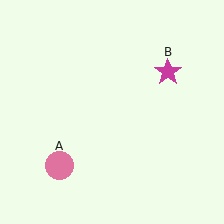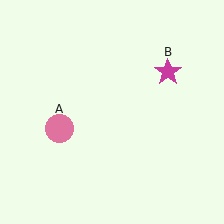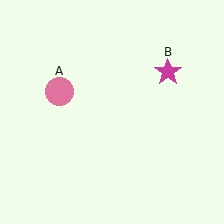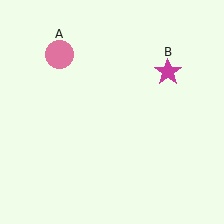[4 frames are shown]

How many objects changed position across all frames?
1 object changed position: pink circle (object A).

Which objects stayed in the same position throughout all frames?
Magenta star (object B) remained stationary.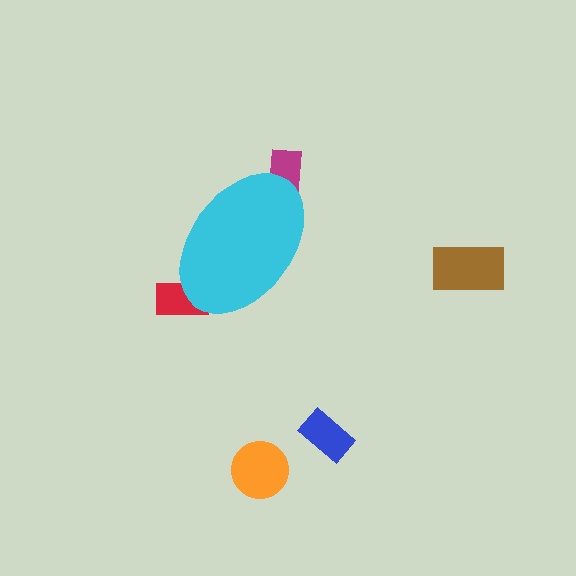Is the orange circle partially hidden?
No, the orange circle is fully visible.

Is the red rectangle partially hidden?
Yes, the red rectangle is partially hidden behind the cyan ellipse.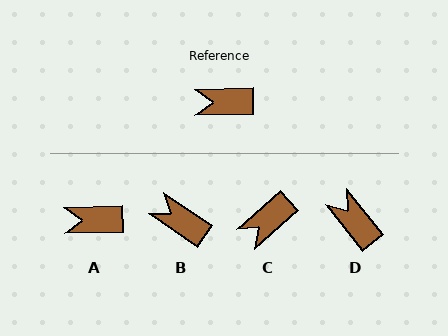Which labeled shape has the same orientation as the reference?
A.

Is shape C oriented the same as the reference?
No, it is off by about 40 degrees.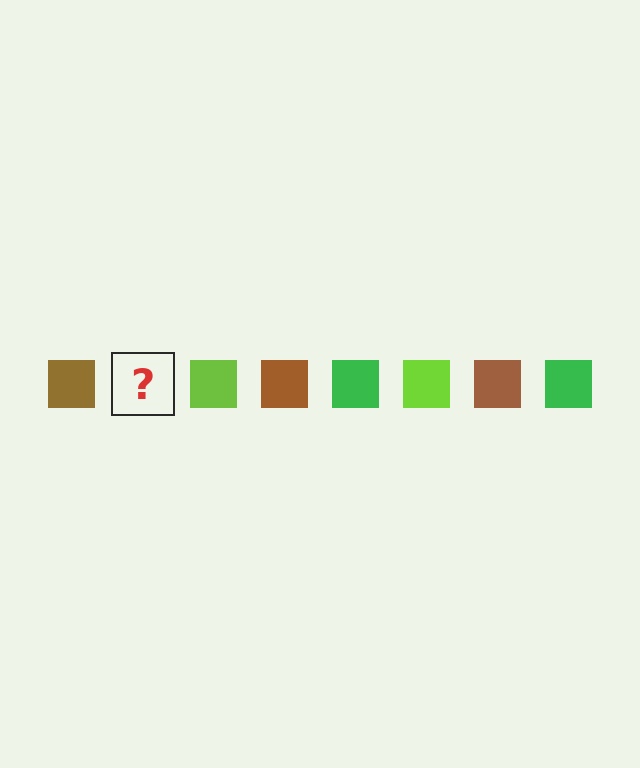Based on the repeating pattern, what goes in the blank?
The blank should be a green square.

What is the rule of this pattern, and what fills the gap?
The rule is that the pattern cycles through brown, green, lime squares. The gap should be filled with a green square.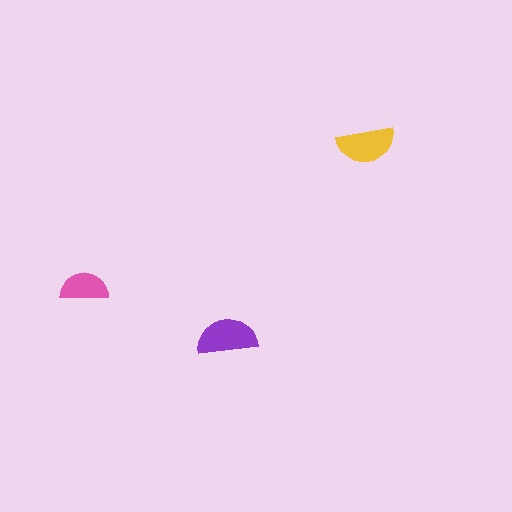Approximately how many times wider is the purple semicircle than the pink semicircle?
About 1.5 times wider.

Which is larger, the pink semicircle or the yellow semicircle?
The yellow one.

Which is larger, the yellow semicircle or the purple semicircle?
The purple one.